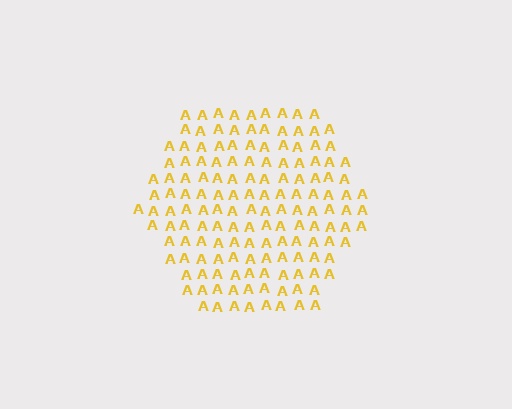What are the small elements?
The small elements are letter A's.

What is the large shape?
The large shape is a hexagon.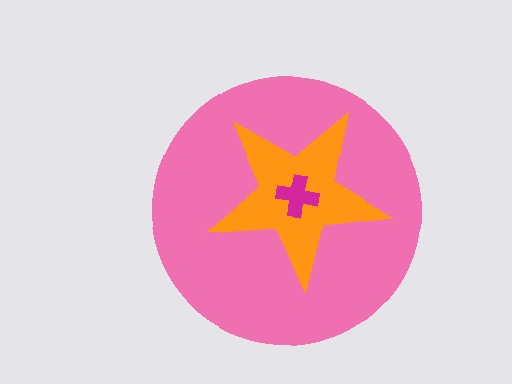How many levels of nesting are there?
3.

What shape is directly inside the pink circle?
The orange star.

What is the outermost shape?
The pink circle.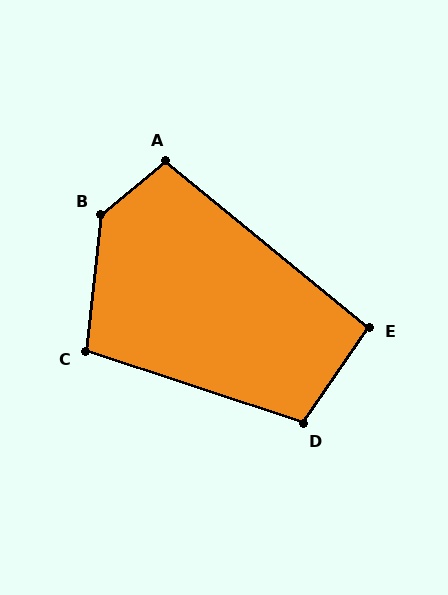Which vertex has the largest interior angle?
B, at approximately 136 degrees.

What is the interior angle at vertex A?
Approximately 101 degrees (obtuse).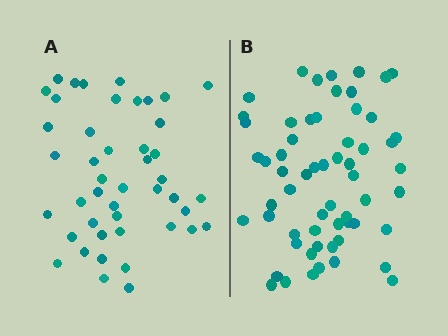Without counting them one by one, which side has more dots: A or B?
Region B (the right region) has more dots.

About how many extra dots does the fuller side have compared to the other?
Region B has approximately 15 more dots than region A.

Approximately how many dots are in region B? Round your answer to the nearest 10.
About 60 dots.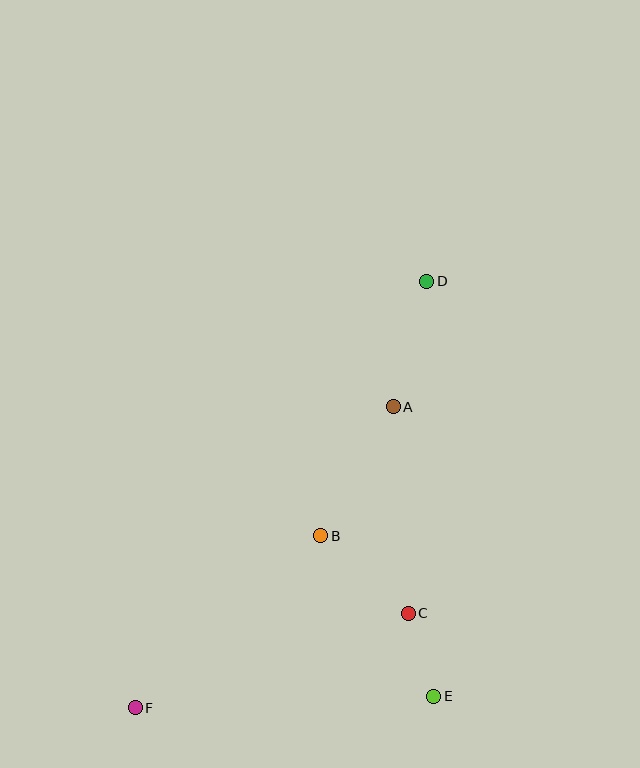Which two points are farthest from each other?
Points D and F are farthest from each other.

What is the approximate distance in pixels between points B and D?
The distance between B and D is approximately 276 pixels.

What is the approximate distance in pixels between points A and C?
The distance between A and C is approximately 207 pixels.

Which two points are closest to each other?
Points C and E are closest to each other.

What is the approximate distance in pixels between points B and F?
The distance between B and F is approximately 253 pixels.